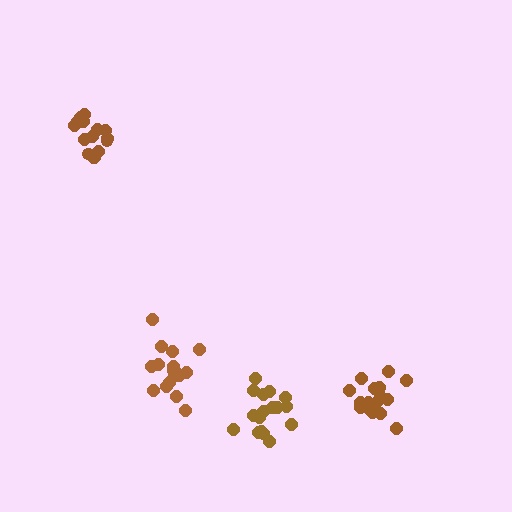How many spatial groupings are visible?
There are 4 spatial groupings.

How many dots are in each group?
Group 1: 17 dots, Group 2: 15 dots, Group 3: 17 dots, Group 4: 18 dots (67 total).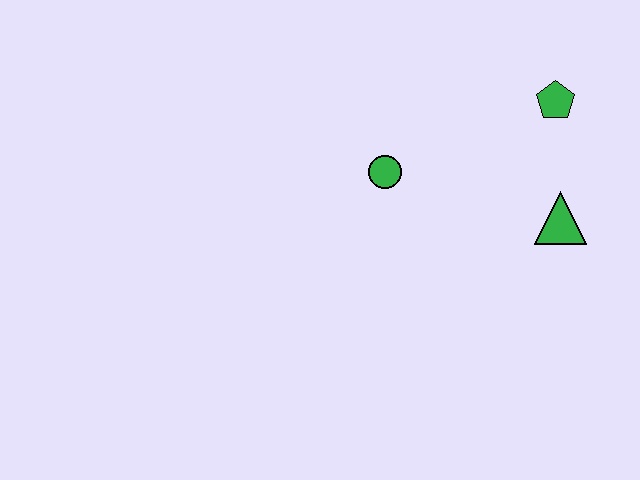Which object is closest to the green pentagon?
The green triangle is closest to the green pentagon.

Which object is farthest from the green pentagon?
The green circle is farthest from the green pentagon.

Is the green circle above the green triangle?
Yes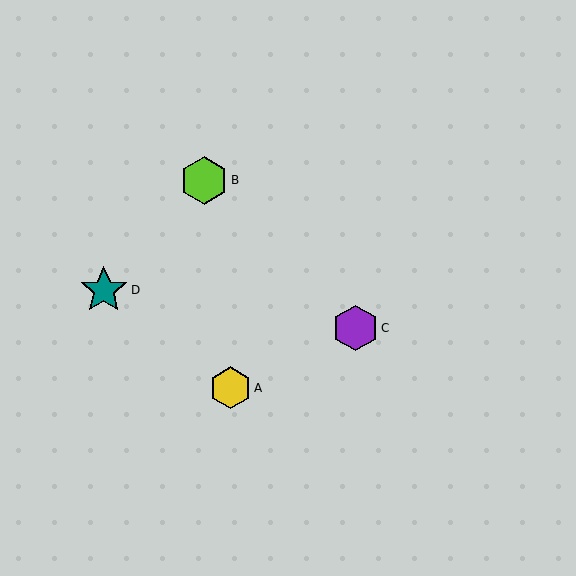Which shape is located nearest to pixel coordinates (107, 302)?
The teal star (labeled D) at (104, 290) is nearest to that location.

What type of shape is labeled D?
Shape D is a teal star.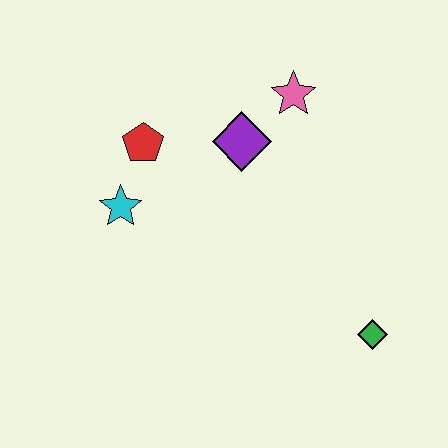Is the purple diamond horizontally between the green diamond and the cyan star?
Yes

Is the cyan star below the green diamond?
No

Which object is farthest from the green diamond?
The red pentagon is farthest from the green diamond.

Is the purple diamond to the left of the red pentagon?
No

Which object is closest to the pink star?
The purple diamond is closest to the pink star.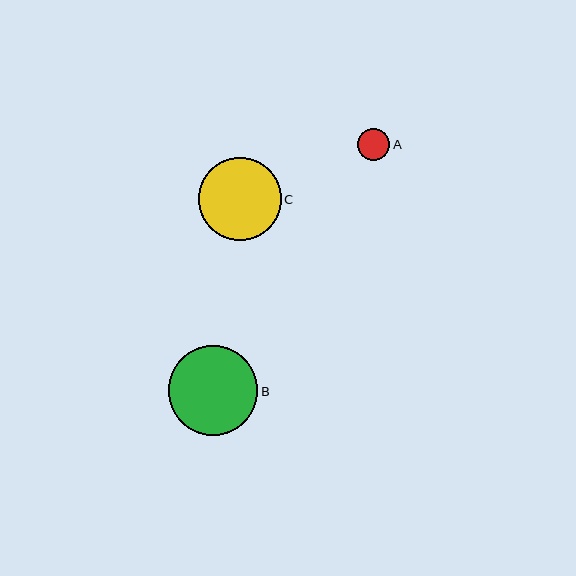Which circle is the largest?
Circle B is the largest with a size of approximately 89 pixels.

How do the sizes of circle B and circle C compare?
Circle B and circle C are approximately the same size.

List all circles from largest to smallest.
From largest to smallest: B, C, A.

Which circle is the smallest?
Circle A is the smallest with a size of approximately 32 pixels.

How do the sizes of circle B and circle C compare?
Circle B and circle C are approximately the same size.